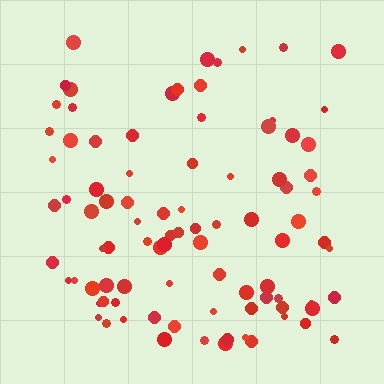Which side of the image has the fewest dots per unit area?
The top.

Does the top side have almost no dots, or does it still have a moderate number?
Still a moderate number, just noticeably fewer than the bottom.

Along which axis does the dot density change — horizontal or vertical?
Vertical.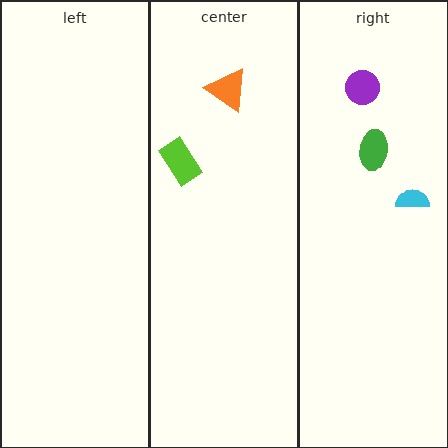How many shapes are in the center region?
2.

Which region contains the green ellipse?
The right region.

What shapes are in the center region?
The orange triangle, the lime rectangle.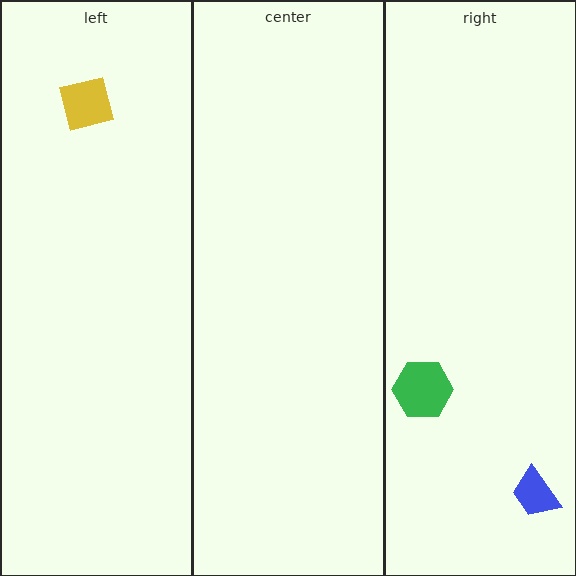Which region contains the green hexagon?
The right region.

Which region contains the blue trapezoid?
The right region.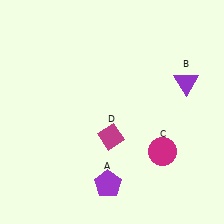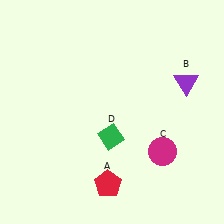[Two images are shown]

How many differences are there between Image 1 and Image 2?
There are 2 differences between the two images.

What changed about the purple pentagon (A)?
In Image 1, A is purple. In Image 2, it changed to red.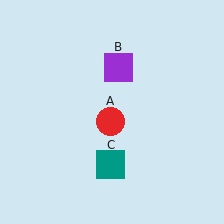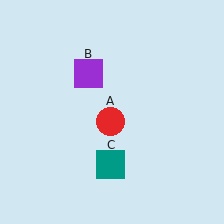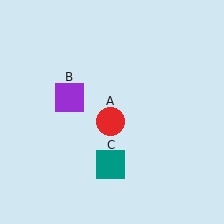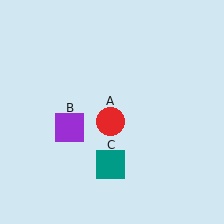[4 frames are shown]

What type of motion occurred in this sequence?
The purple square (object B) rotated counterclockwise around the center of the scene.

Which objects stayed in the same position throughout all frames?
Red circle (object A) and teal square (object C) remained stationary.